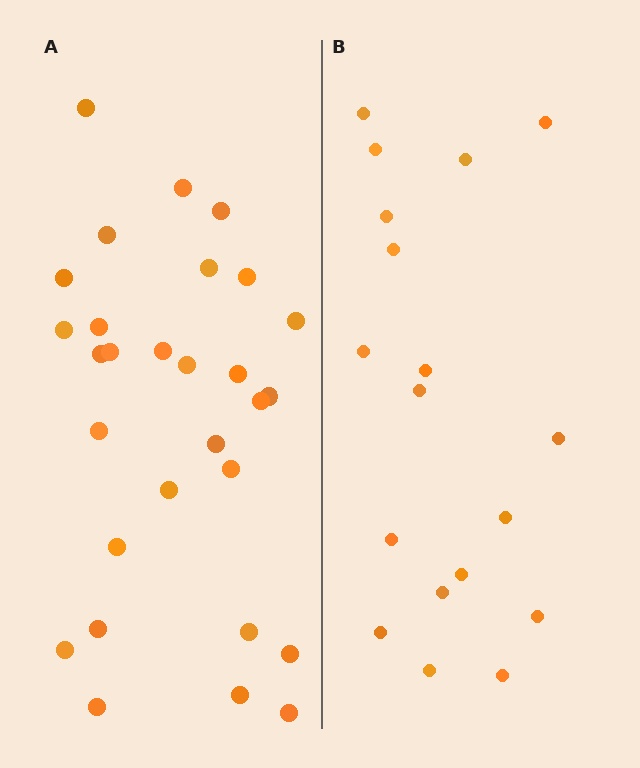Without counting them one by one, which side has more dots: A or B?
Region A (the left region) has more dots.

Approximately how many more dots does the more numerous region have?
Region A has roughly 12 or so more dots than region B.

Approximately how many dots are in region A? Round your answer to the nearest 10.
About 30 dots. (The exact count is 29, which rounds to 30.)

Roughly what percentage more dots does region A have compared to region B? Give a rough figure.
About 60% more.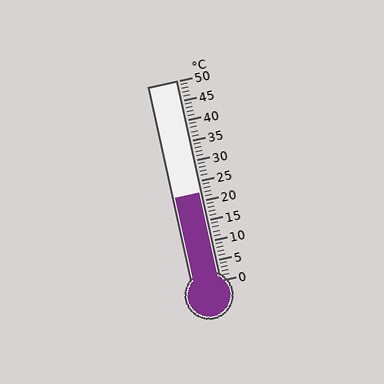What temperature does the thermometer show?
The thermometer shows approximately 22°C.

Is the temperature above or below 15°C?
The temperature is above 15°C.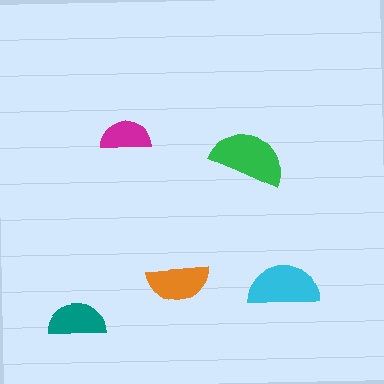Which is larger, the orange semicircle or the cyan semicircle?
The cyan one.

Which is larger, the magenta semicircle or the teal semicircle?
The teal one.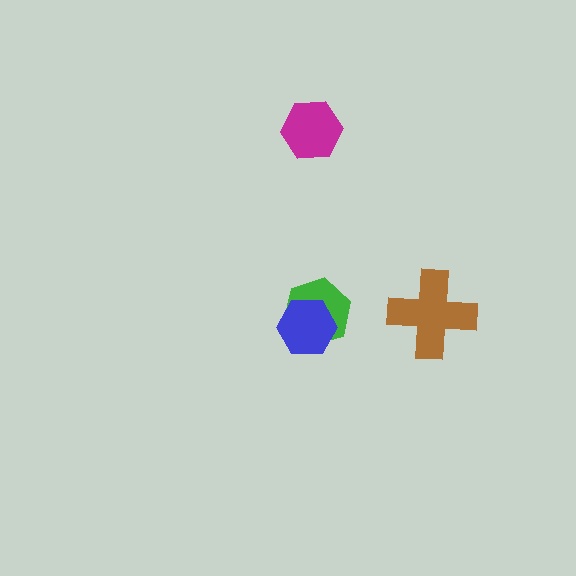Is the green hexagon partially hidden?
Yes, it is partially covered by another shape.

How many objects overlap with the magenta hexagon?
0 objects overlap with the magenta hexagon.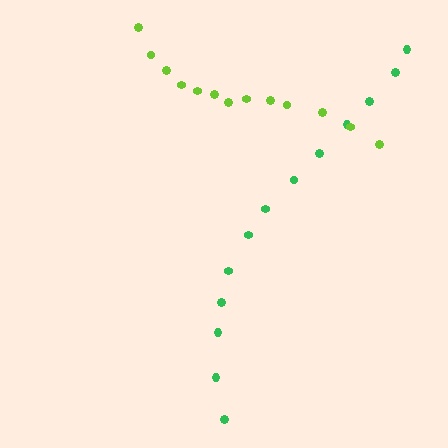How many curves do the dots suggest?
There are 2 distinct paths.